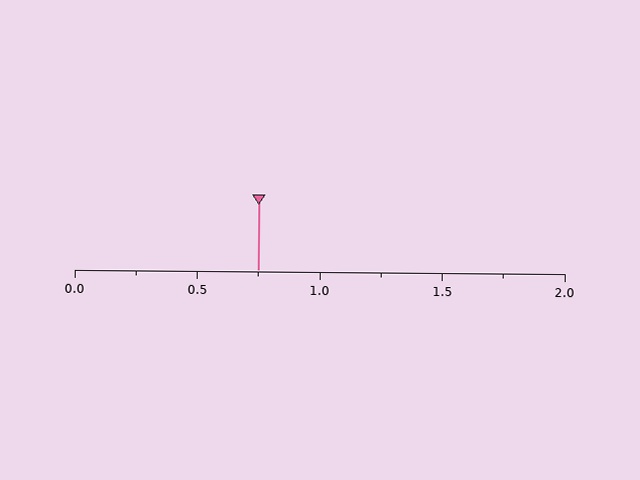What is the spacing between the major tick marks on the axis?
The major ticks are spaced 0.5 apart.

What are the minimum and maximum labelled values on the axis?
The axis runs from 0.0 to 2.0.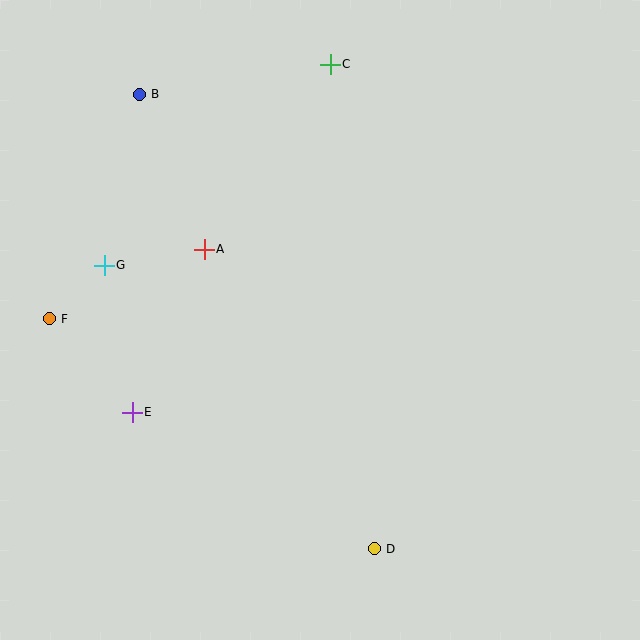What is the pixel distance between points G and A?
The distance between G and A is 101 pixels.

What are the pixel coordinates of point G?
Point G is at (104, 265).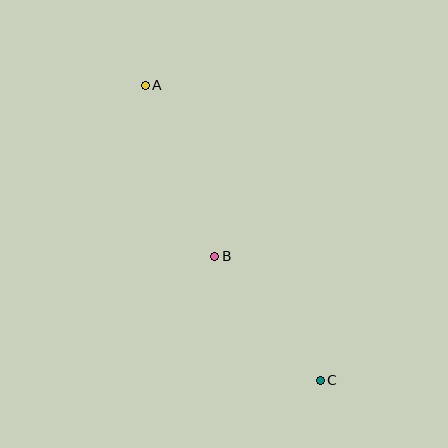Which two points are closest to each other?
Points B and C are closest to each other.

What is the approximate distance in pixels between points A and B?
The distance between A and B is approximately 185 pixels.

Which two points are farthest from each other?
Points A and C are farthest from each other.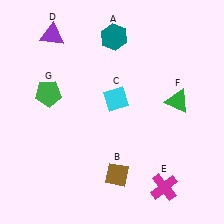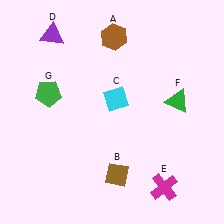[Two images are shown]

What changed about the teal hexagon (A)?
In Image 1, A is teal. In Image 2, it changed to brown.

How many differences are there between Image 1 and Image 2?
There is 1 difference between the two images.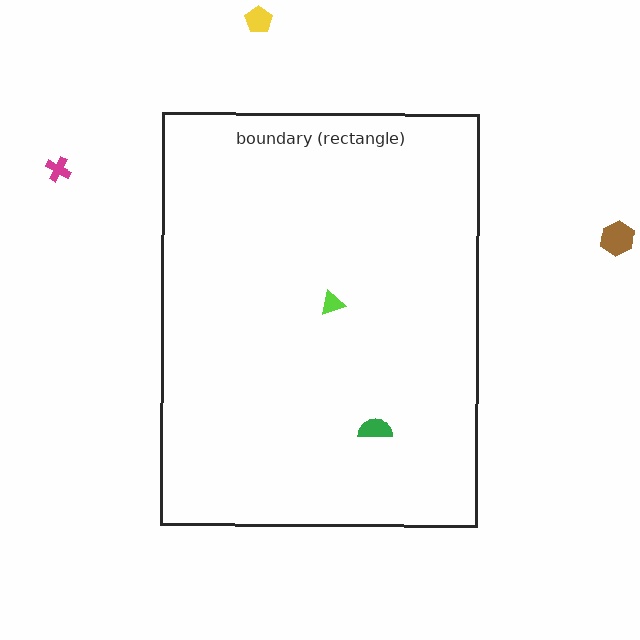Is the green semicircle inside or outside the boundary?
Inside.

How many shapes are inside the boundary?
2 inside, 3 outside.